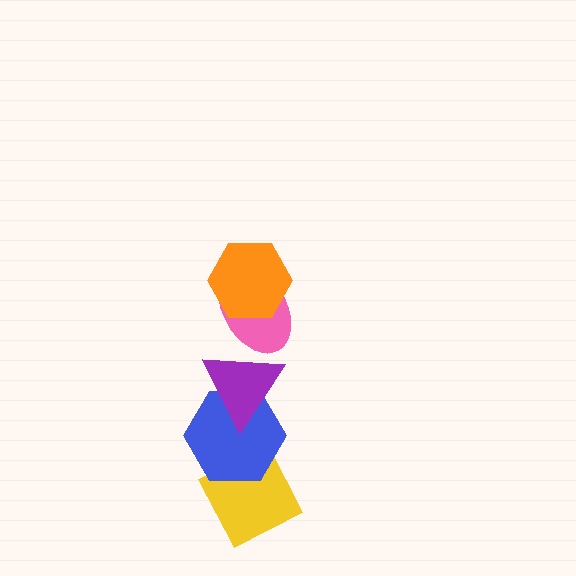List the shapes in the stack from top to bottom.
From top to bottom: the orange hexagon, the pink ellipse, the purple triangle, the blue hexagon, the yellow diamond.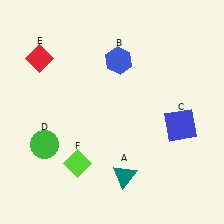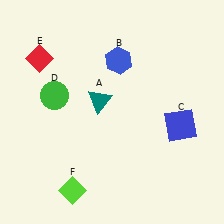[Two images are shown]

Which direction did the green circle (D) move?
The green circle (D) moved up.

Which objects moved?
The objects that moved are: the teal triangle (A), the green circle (D), the lime diamond (F).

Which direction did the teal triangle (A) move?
The teal triangle (A) moved up.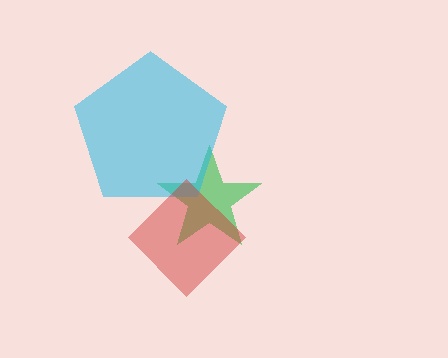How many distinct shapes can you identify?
There are 3 distinct shapes: a green star, a cyan pentagon, a red diamond.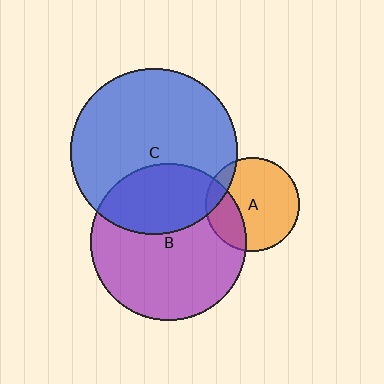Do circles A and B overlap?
Yes.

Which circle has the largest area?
Circle C (blue).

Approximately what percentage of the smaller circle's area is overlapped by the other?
Approximately 25%.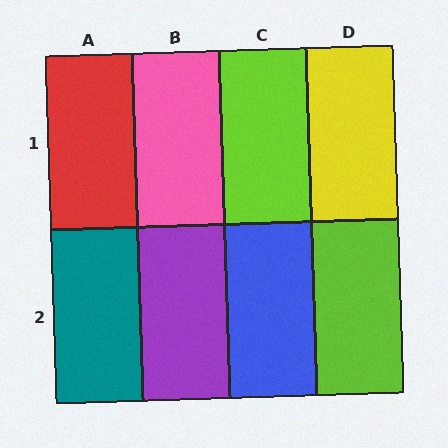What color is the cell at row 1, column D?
Yellow.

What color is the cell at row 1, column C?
Lime.